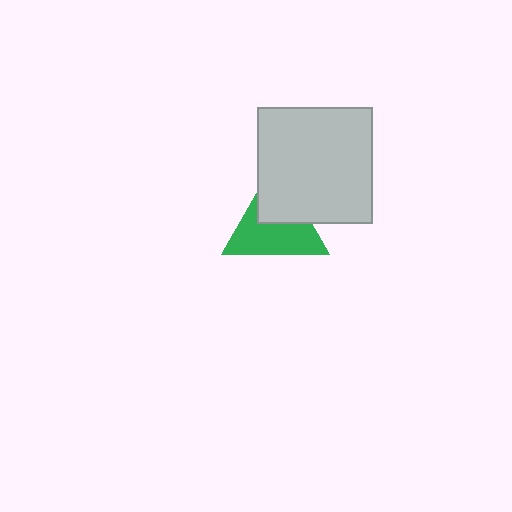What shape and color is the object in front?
The object in front is a light gray square.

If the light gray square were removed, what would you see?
You would see the complete green triangle.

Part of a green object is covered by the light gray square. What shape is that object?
It is a triangle.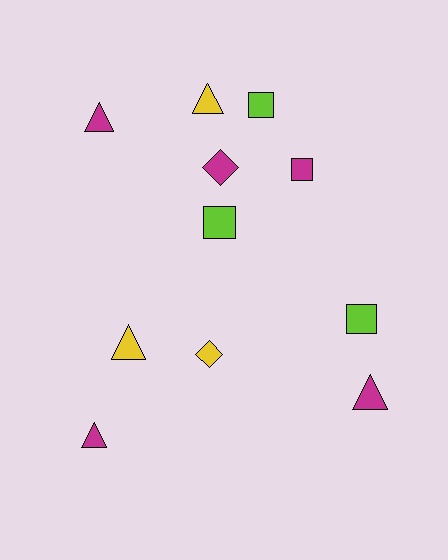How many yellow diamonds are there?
There is 1 yellow diamond.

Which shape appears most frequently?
Triangle, with 5 objects.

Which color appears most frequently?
Magenta, with 5 objects.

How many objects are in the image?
There are 11 objects.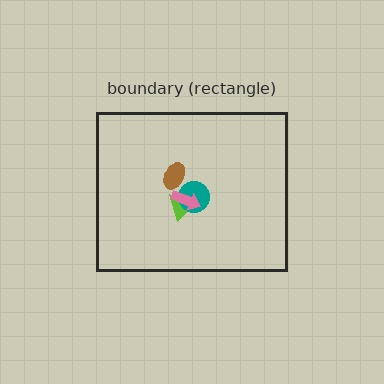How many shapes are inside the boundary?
4 inside, 0 outside.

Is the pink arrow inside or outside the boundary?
Inside.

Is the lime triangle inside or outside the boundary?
Inside.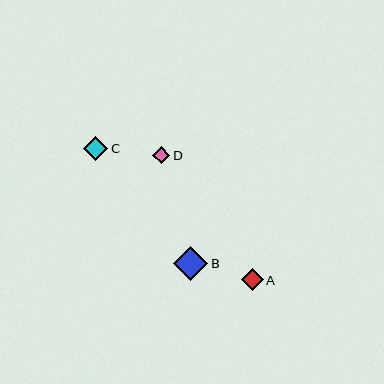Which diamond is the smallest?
Diamond D is the smallest with a size of approximately 18 pixels.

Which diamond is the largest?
Diamond B is the largest with a size of approximately 34 pixels.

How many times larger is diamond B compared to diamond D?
Diamond B is approximately 1.9 times the size of diamond D.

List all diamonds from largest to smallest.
From largest to smallest: B, C, A, D.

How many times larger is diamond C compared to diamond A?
Diamond C is approximately 1.1 times the size of diamond A.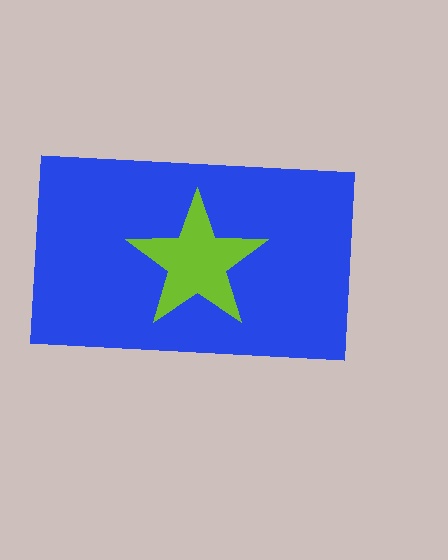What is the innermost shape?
The lime star.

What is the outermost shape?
The blue rectangle.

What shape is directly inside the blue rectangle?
The lime star.